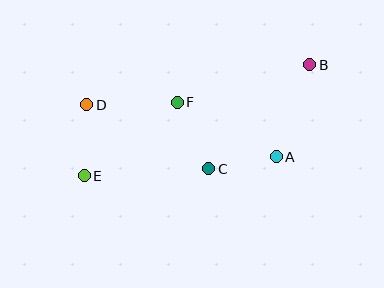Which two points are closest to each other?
Points A and C are closest to each other.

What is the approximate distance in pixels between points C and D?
The distance between C and D is approximately 137 pixels.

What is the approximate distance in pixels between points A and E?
The distance between A and E is approximately 193 pixels.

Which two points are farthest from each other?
Points B and E are farthest from each other.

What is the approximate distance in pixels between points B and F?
The distance between B and F is approximately 138 pixels.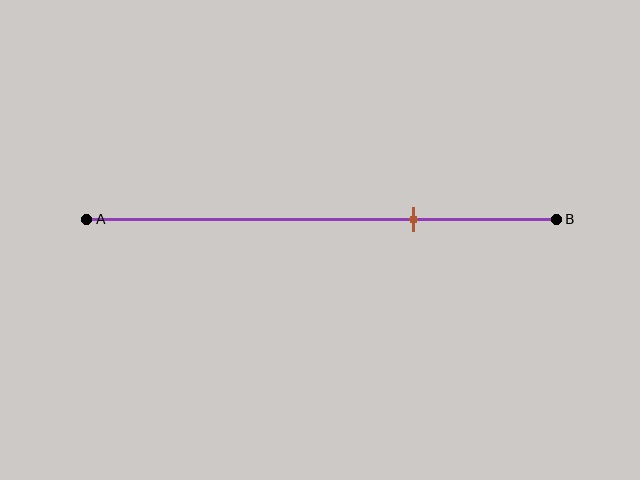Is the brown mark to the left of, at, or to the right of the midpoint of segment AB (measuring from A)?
The brown mark is to the right of the midpoint of segment AB.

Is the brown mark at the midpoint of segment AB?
No, the mark is at about 70% from A, not at the 50% midpoint.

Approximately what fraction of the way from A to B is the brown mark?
The brown mark is approximately 70% of the way from A to B.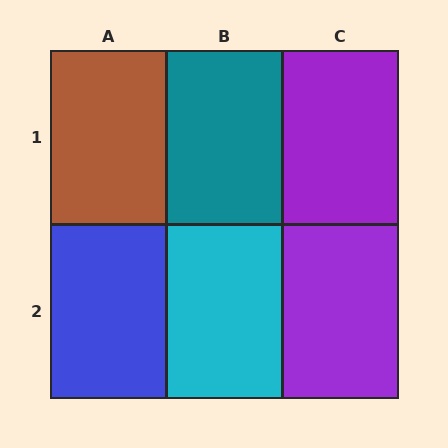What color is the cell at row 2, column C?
Purple.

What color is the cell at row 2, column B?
Cyan.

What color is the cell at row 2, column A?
Blue.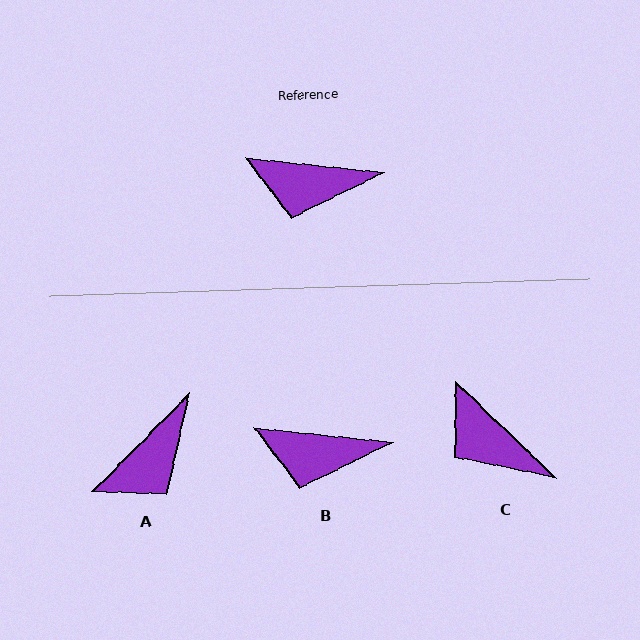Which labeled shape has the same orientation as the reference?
B.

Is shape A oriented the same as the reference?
No, it is off by about 51 degrees.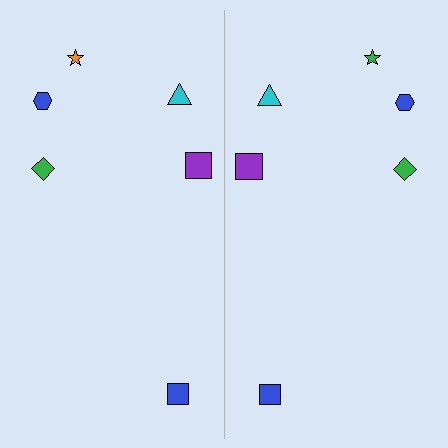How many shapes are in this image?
There are 12 shapes in this image.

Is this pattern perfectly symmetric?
No, the pattern is not perfectly symmetric. The green star on the right side breaks the symmetry — its mirror counterpart is orange.